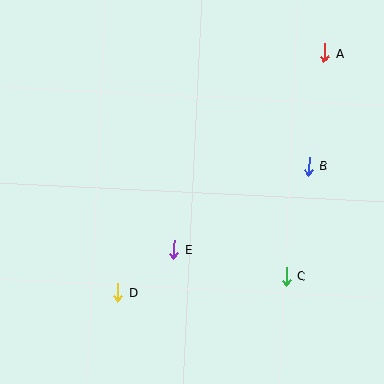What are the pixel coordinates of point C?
Point C is at (286, 276).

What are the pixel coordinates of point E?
Point E is at (174, 249).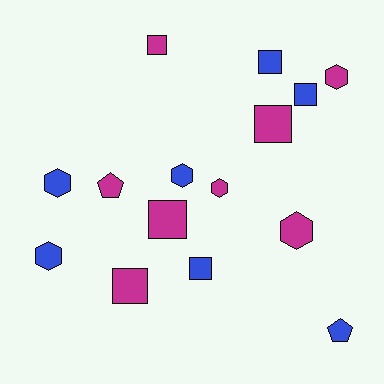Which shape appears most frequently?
Square, with 7 objects.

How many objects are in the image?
There are 15 objects.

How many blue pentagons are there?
There is 1 blue pentagon.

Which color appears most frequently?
Magenta, with 8 objects.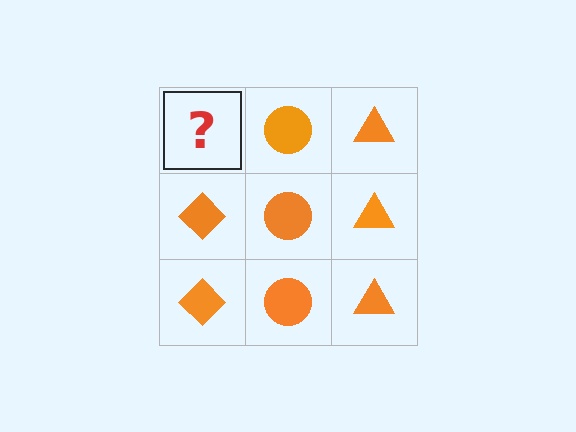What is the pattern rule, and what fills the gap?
The rule is that each column has a consistent shape. The gap should be filled with an orange diamond.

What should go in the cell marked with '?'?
The missing cell should contain an orange diamond.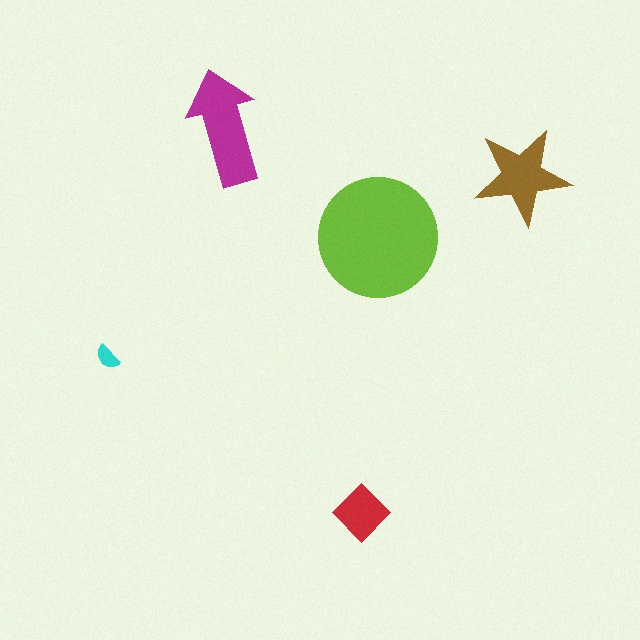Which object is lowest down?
The red diamond is bottommost.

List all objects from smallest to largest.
The cyan semicircle, the red diamond, the brown star, the magenta arrow, the lime circle.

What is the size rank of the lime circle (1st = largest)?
1st.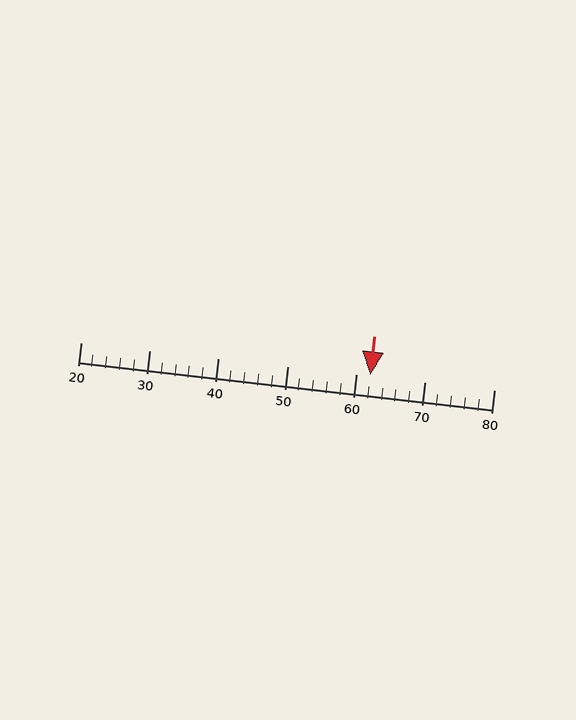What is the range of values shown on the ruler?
The ruler shows values from 20 to 80.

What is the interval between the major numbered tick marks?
The major tick marks are spaced 10 units apart.